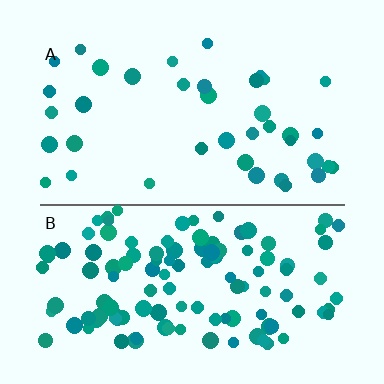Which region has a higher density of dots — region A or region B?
B (the bottom).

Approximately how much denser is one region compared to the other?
Approximately 3.1× — region B over region A.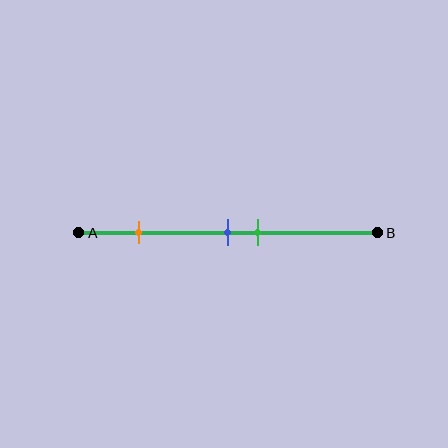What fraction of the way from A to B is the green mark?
The green mark is approximately 60% (0.6) of the way from A to B.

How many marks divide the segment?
There are 3 marks dividing the segment.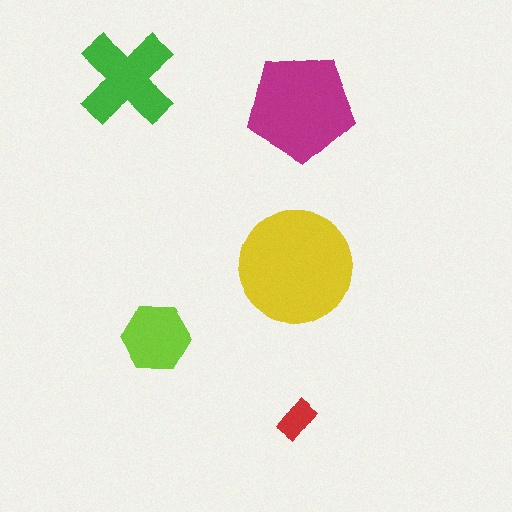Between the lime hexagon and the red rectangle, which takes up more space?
The lime hexagon.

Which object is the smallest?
The red rectangle.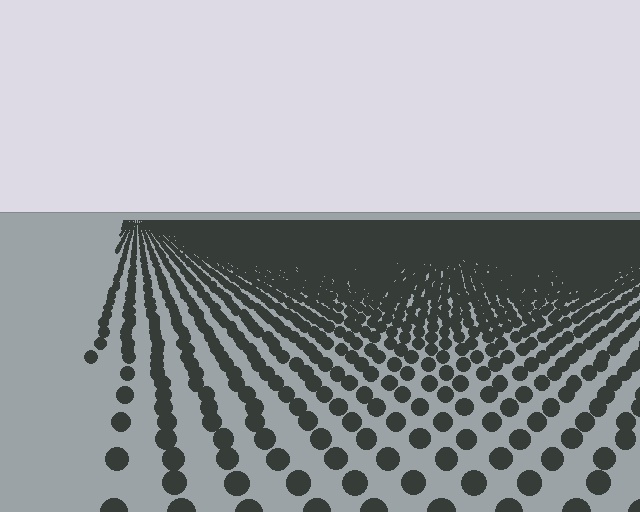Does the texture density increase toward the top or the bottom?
Density increases toward the top.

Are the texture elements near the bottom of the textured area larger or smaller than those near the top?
Larger. Near the bottom, elements are closer to the viewer and appear at a bigger on-screen size.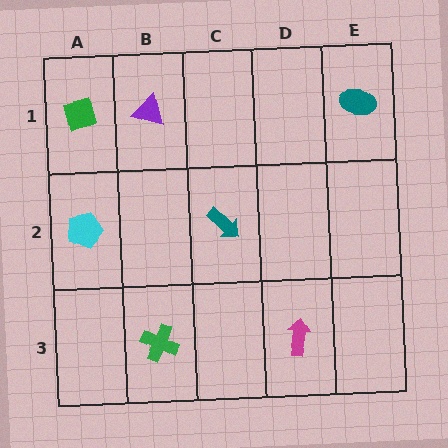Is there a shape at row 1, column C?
No, that cell is empty.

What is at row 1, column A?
A green diamond.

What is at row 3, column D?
A magenta arrow.